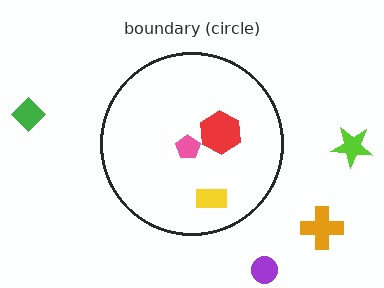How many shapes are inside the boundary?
3 inside, 4 outside.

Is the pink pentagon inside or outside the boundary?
Inside.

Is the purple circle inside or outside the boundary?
Outside.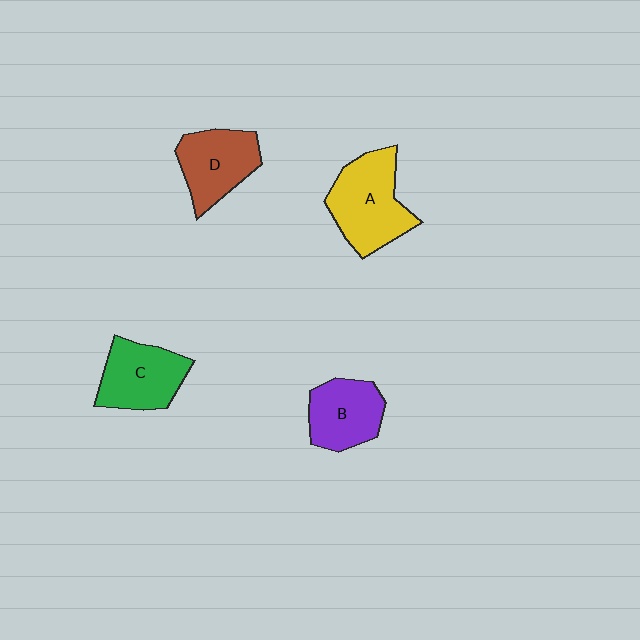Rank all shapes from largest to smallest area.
From largest to smallest: A (yellow), C (green), D (brown), B (purple).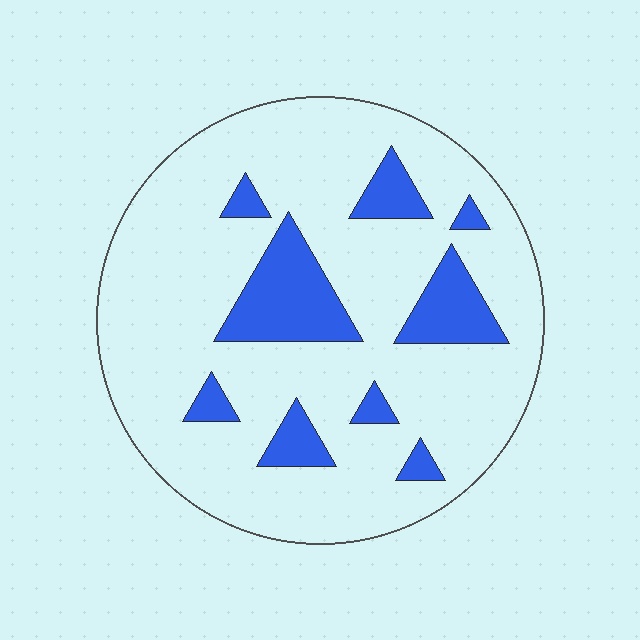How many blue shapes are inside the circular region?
9.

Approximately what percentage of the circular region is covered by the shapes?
Approximately 20%.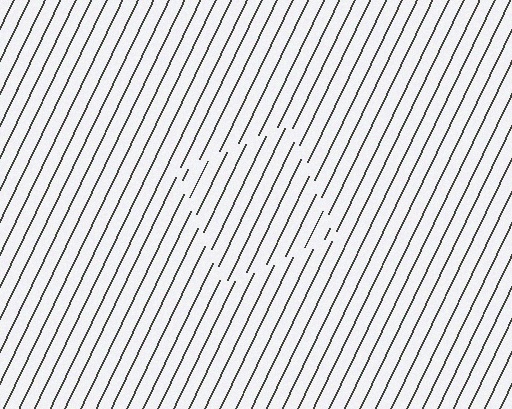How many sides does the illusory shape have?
4 sides — the line-ends trace a square.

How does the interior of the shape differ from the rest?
The interior of the shape contains the same grating, shifted by half a period — the contour is defined by the phase discontinuity where line-ends from the inner and outer gratings abut.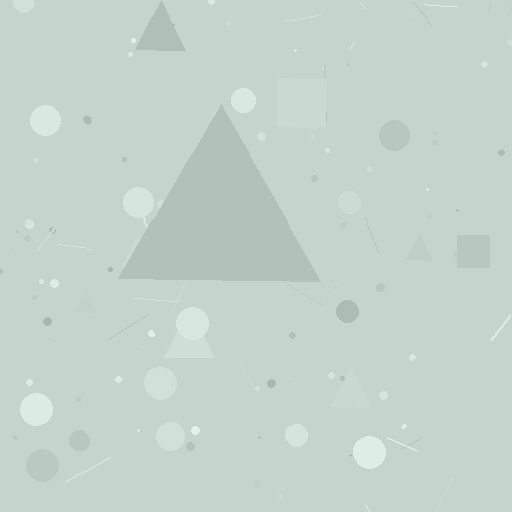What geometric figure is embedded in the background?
A triangle is embedded in the background.